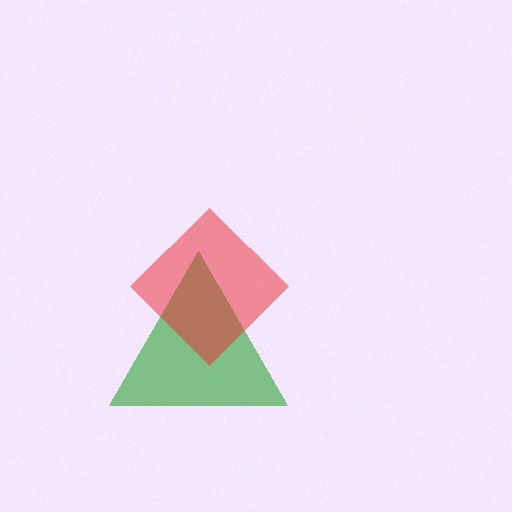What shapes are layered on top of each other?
The layered shapes are: a green triangle, a red diamond.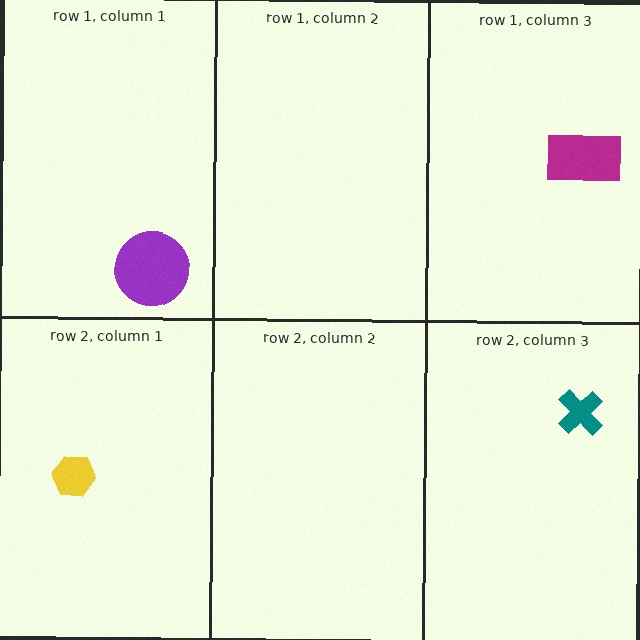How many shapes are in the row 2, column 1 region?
1.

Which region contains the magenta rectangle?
The row 1, column 3 region.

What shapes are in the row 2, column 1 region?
The yellow hexagon.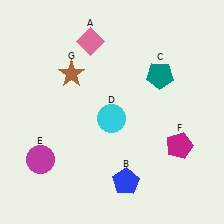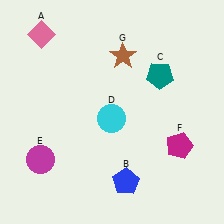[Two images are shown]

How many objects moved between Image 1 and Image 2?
2 objects moved between the two images.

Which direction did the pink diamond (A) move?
The pink diamond (A) moved left.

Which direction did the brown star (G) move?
The brown star (G) moved right.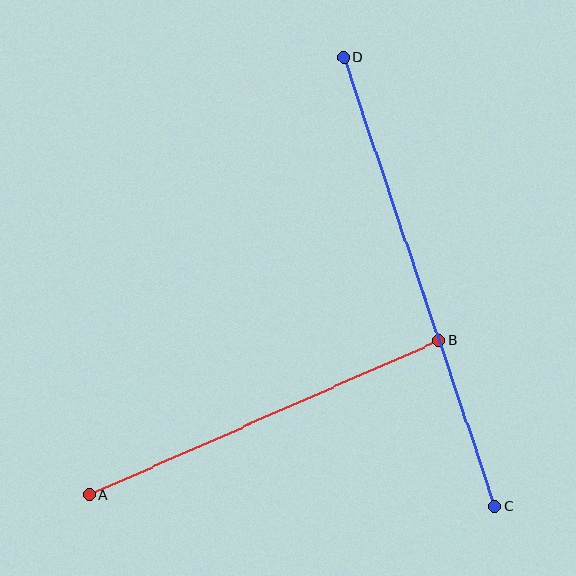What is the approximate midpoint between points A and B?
The midpoint is at approximately (264, 418) pixels.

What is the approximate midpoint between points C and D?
The midpoint is at approximately (419, 282) pixels.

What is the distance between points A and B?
The distance is approximately 381 pixels.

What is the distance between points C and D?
The distance is approximately 474 pixels.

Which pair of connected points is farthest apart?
Points C and D are farthest apart.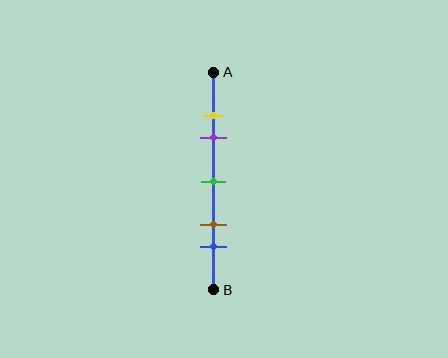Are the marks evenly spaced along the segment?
No, the marks are not evenly spaced.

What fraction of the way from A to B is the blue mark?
The blue mark is approximately 80% (0.8) of the way from A to B.